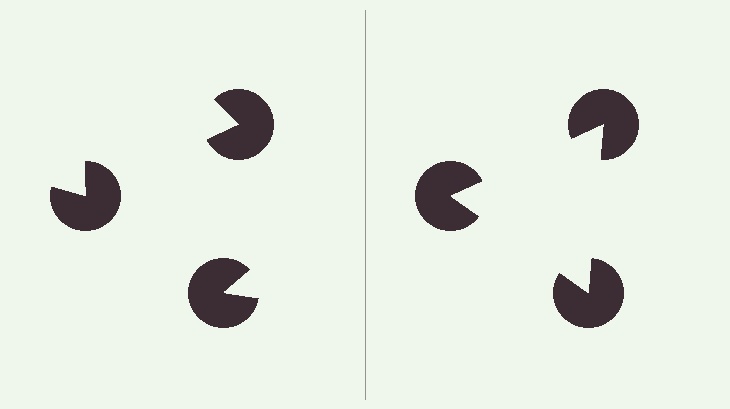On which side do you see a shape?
An illusory triangle appears on the right side. On the left side the wedge cuts are rotated, so no coherent shape forms.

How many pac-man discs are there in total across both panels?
6 — 3 on each side.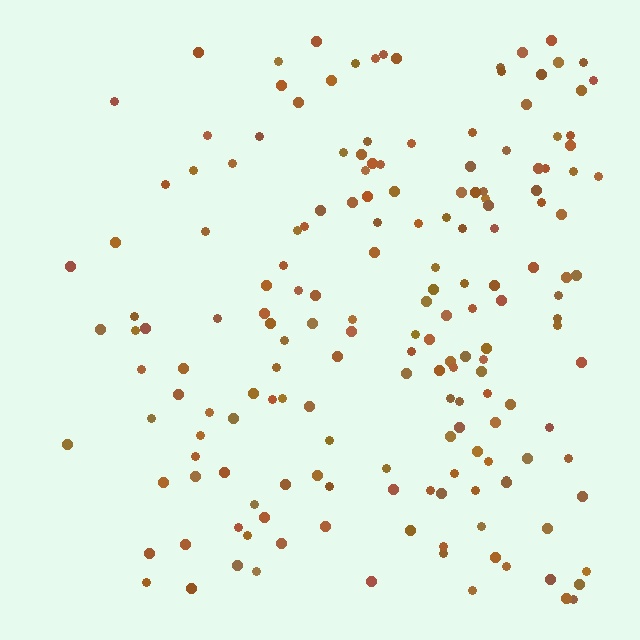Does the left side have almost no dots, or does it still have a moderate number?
Still a moderate number, just noticeably fewer than the right.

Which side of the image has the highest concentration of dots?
The right.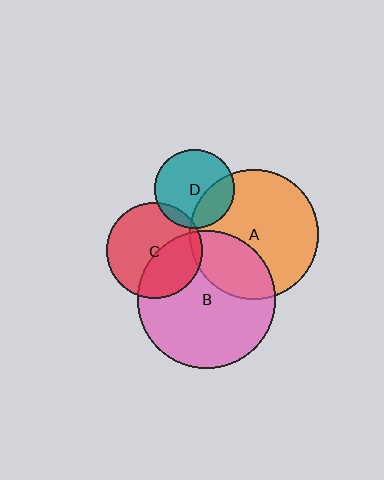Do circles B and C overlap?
Yes.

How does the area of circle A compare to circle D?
Approximately 2.6 times.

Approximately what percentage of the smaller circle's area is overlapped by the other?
Approximately 40%.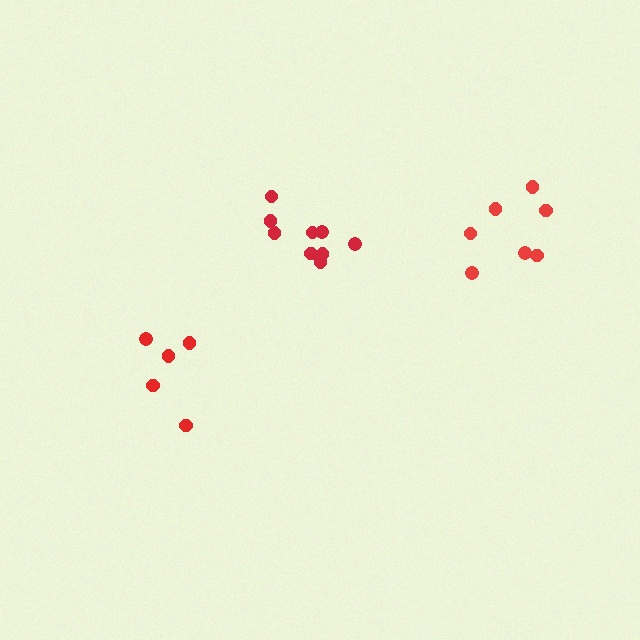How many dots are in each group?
Group 1: 7 dots, Group 2: 5 dots, Group 3: 9 dots (21 total).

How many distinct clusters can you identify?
There are 3 distinct clusters.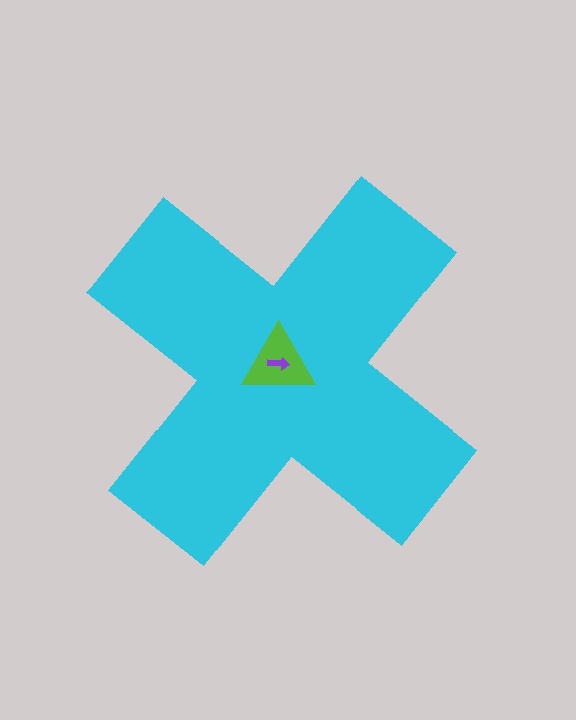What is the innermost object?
The purple arrow.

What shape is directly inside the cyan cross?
The lime triangle.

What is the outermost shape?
The cyan cross.